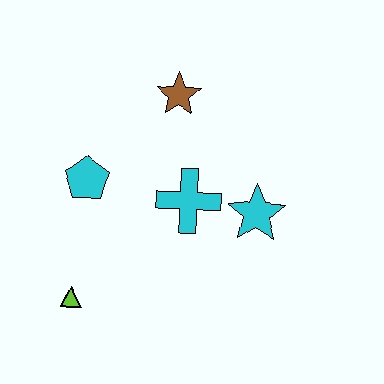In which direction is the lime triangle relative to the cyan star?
The lime triangle is to the left of the cyan star.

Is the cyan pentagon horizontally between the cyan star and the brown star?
No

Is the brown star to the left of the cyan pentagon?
No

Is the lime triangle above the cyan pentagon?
No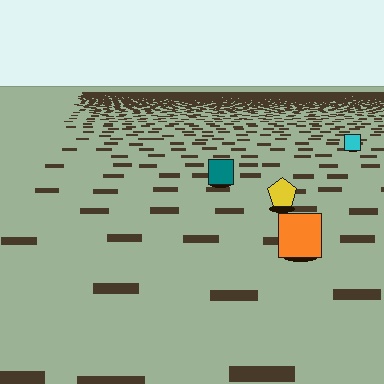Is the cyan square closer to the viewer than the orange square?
No. The orange square is closer — you can tell from the texture gradient: the ground texture is coarser near it.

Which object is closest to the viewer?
The orange square is closest. The texture marks near it are larger and more spread out.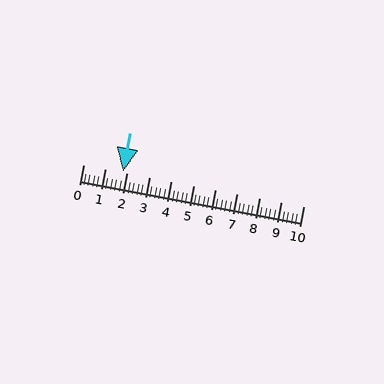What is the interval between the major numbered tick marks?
The major tick marks are spaced 1 units apart.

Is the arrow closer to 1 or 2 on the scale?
The arrow is closer to 2.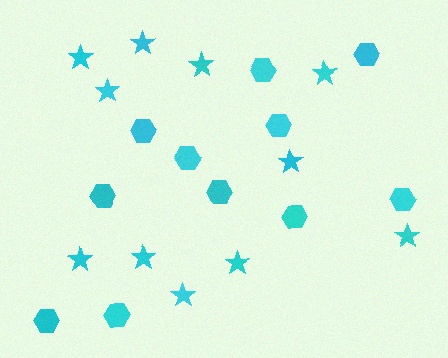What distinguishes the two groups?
There are 2 groups: one group of stars (11) and one group of hexagons (11).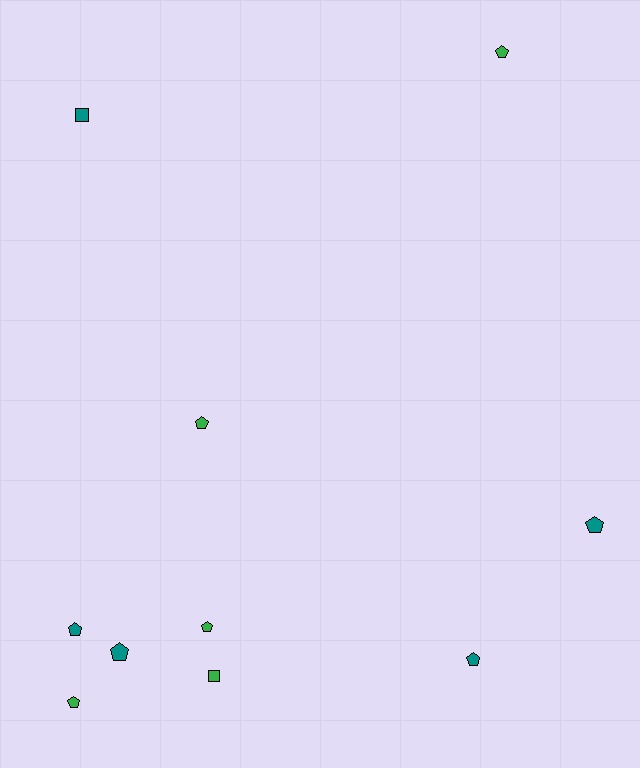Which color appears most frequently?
Teal, with 5 objects.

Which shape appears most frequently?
Pentagon, with 8 objects.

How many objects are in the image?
There are 10 objects.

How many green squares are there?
There is 1 green square.